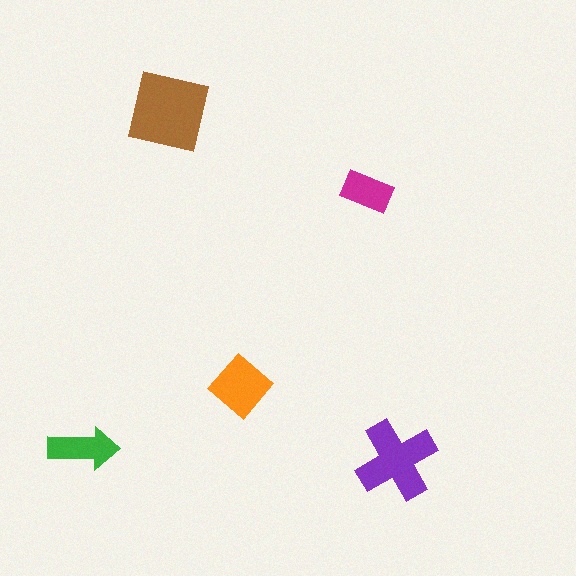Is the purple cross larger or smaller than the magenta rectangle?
Larger.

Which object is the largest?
The brown square.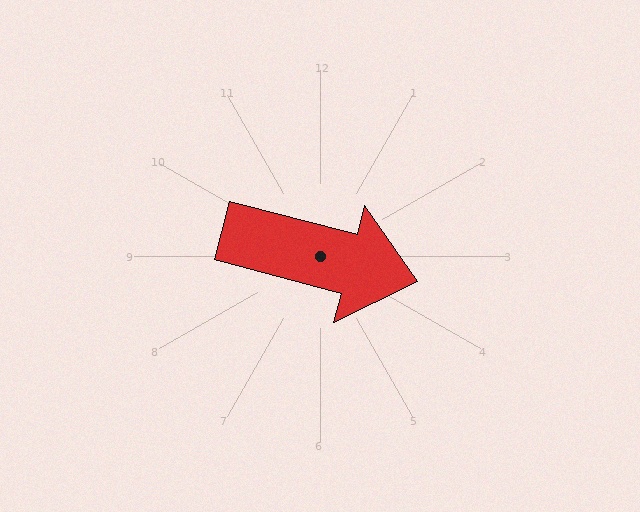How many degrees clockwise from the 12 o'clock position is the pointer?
Approximately 105 degrees.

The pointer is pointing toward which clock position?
Roughly 3 o'clock.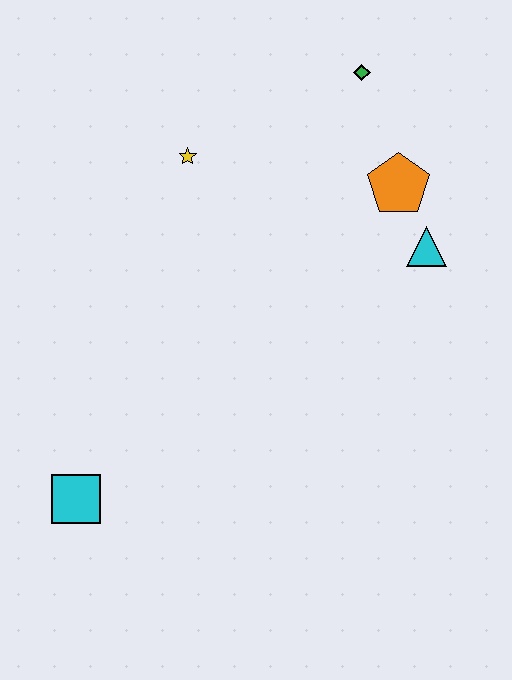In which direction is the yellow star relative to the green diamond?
The yellow star is to the left of the green diamond.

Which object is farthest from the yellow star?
The cyan square is farthest from the yellow star.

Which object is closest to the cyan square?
The yellow star is closest to the cyan square.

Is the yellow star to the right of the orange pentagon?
No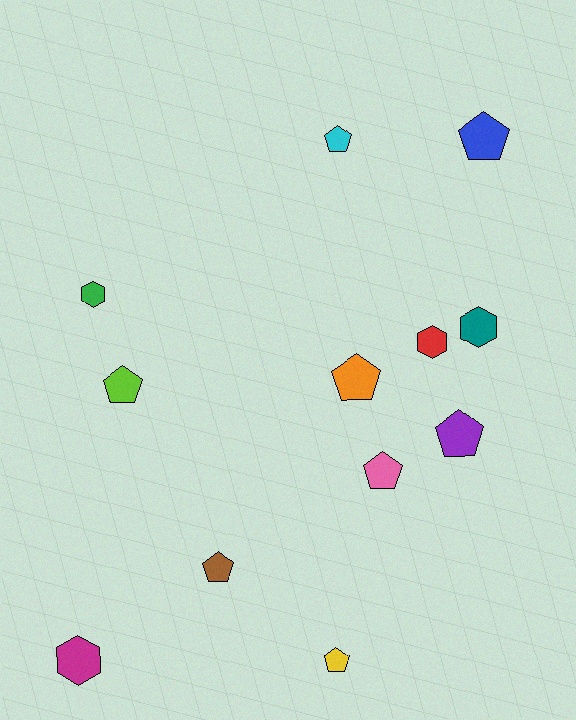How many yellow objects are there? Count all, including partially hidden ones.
There is 1 yellow object.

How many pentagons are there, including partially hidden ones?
There are 8 pentagons.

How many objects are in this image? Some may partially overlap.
There are 12 objects.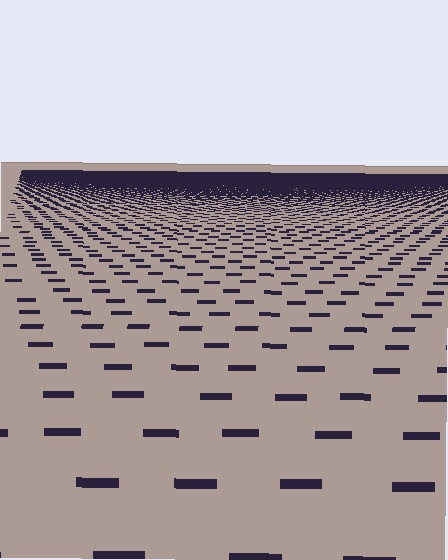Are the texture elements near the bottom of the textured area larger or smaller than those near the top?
Larger. Near the bottom, elements are closer to the viewer and appear at a bigger on-screen size.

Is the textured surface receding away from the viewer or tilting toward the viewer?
The surface is receding away from the viewer. Texture elements get smaller and denser toward the top.